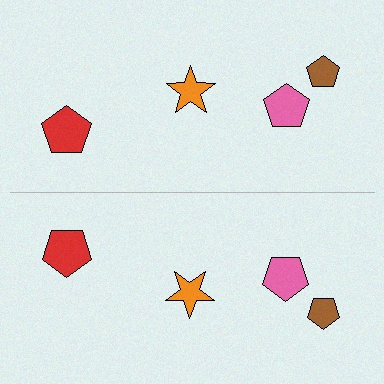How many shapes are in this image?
There are 8 shapes in this image.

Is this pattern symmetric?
Yes, this pattern has bilateral (reflection) symmetry.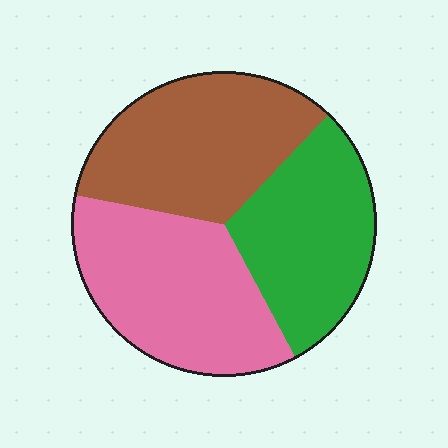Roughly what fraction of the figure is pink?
Pink takes up about three eighths (3/8) of the figure.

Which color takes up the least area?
Green, at roughly 30%.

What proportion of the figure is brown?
Brown takes up between a quarter and a half of the figure.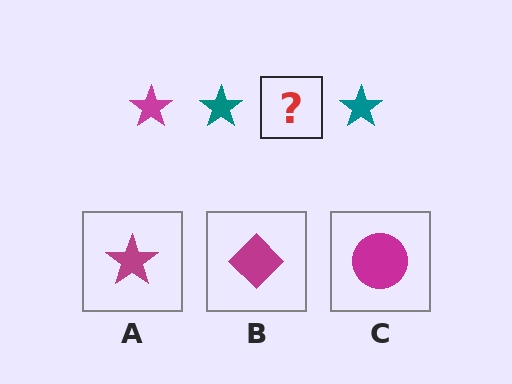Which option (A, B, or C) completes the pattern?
A.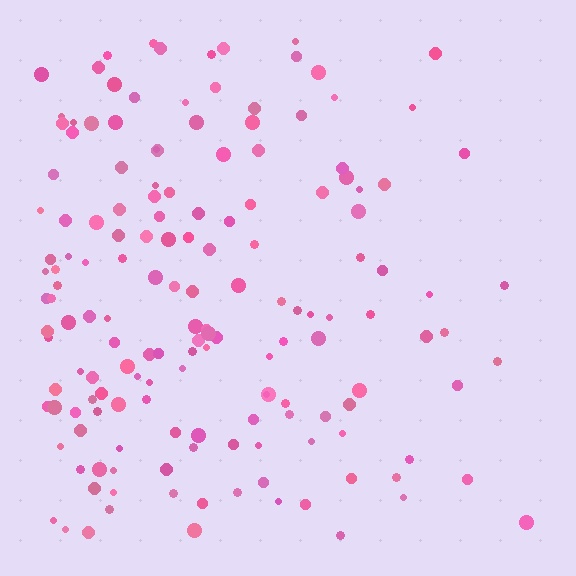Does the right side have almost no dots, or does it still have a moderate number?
Still a moderate number, just noticeably fewer than the left.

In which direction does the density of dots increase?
From right to left, with the left side densest.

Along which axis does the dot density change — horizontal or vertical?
Horizontal.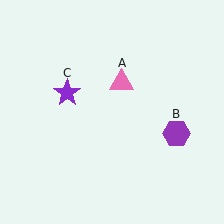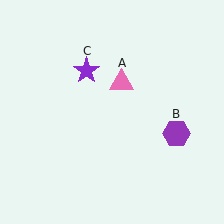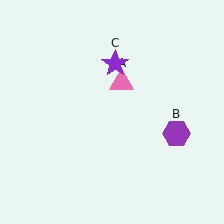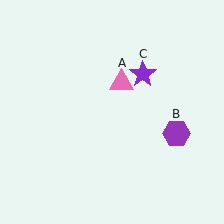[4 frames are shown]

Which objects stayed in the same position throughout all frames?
Pink triangle (object A) and purple hexagon (object B) remained stationary.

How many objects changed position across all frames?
1 object changed position: purple star (object C).